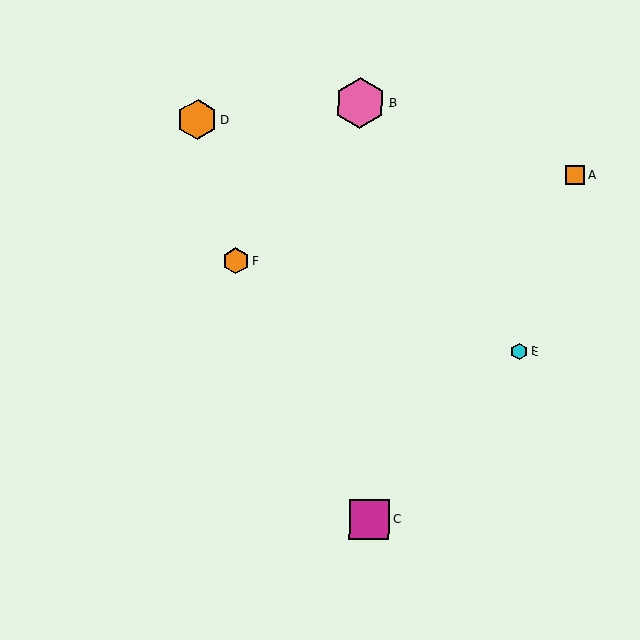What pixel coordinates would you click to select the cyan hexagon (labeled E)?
Click at (519, 352) to select the cyan hexagon E.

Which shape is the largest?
The pink hexagon (labeled B) is the largest.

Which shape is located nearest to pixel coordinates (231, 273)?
The orange hexagon (labeled F) at (236, 260) is nearest to that location.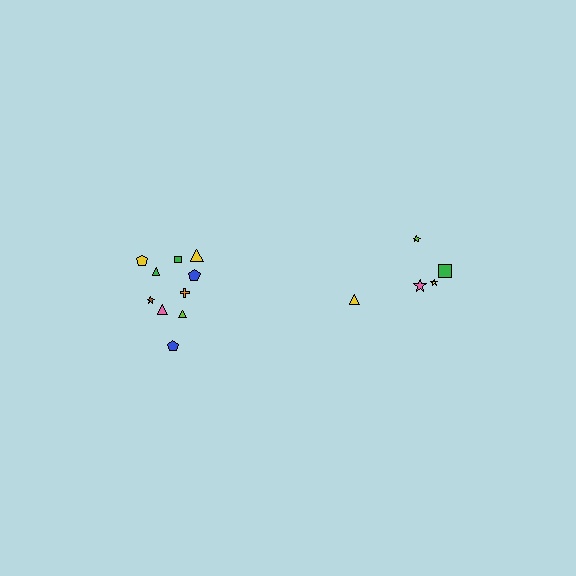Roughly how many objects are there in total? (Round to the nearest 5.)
Roughly 15 objects in total.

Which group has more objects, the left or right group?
The left group.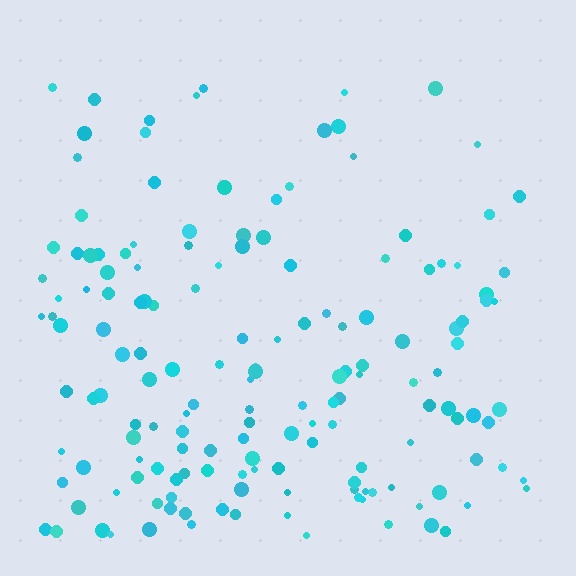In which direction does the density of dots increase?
From top to bottom, with the bottom side densest.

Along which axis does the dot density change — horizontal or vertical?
Vertical.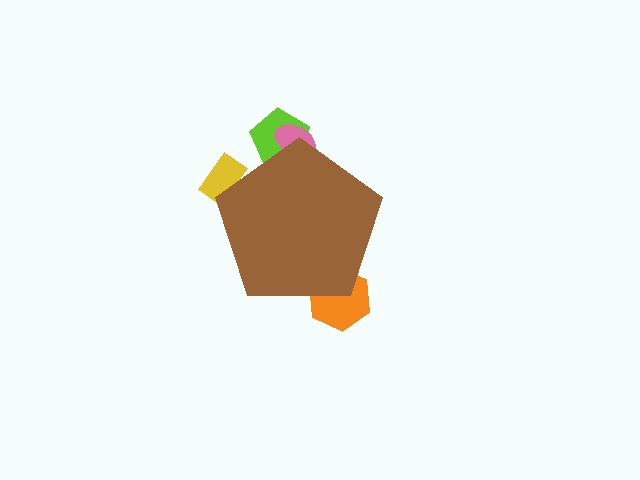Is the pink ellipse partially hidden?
Yes, the pink ellipse is partially hidden behind the brown pentagon.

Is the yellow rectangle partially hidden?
Yes, the yellow rectangle is partially hidden behind the brown pentagon.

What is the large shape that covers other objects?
A brown pentagon.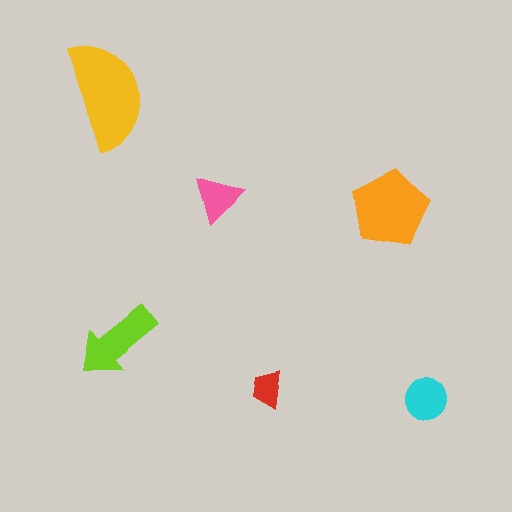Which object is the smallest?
The red trapezoid.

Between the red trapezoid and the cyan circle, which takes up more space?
The cyan circle.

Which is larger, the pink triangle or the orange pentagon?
The orange pentagon.